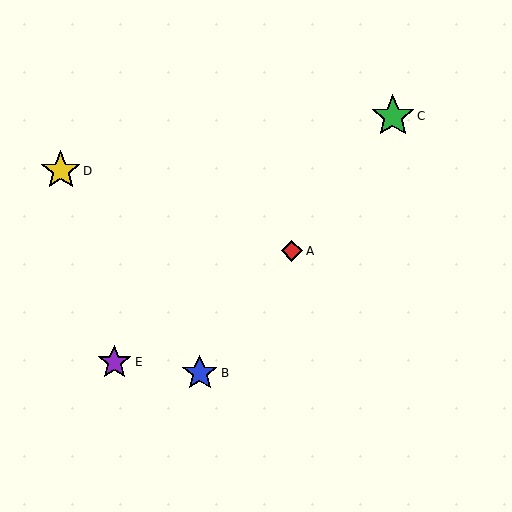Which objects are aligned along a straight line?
Objects A, B, C are aligned along a straight line.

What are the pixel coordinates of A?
Object A is at (292, 251).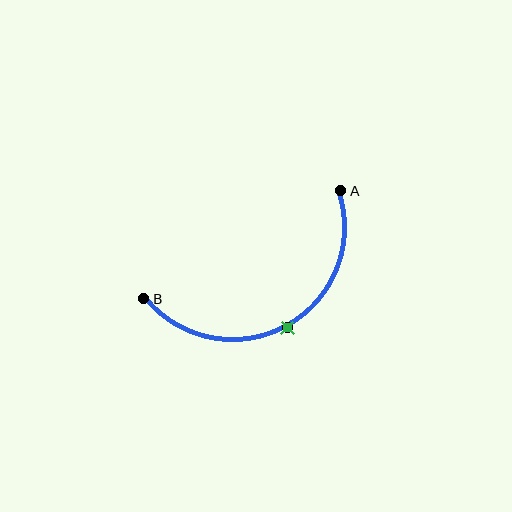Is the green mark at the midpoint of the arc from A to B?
Yes. The green mark lies on the arc at equal arc-length from both A and B — it is the arc midpoint.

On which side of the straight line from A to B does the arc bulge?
The arc bulges below the straight line connecting A and B.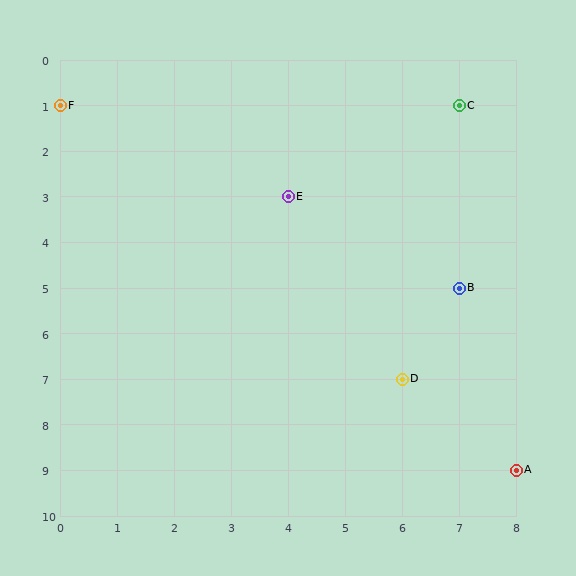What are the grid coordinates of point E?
Point E is at grid coordinates (4, 3).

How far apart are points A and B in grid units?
Points A and B are 1 column and 4 rows apart (about 4.1 grid units diagonally).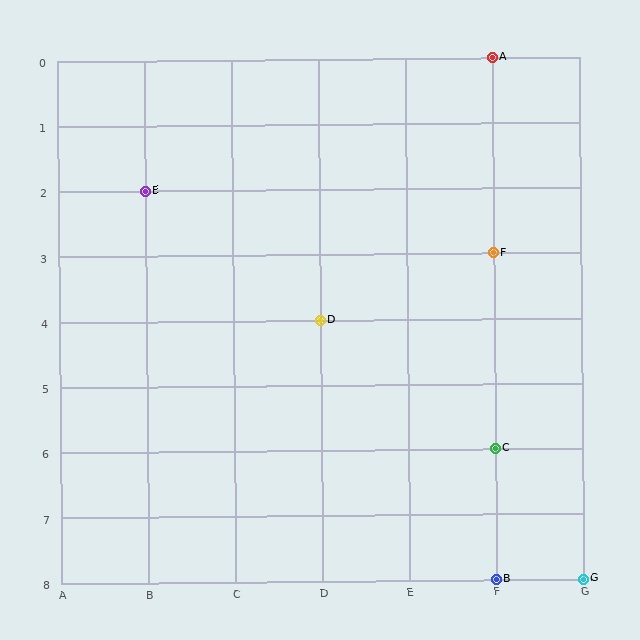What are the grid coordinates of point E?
Point E is at grid coordinates (B, 2).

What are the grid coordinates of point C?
Point C is at grid coordinates (F, 6).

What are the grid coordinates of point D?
Point D is at grid coordinates (D, 4).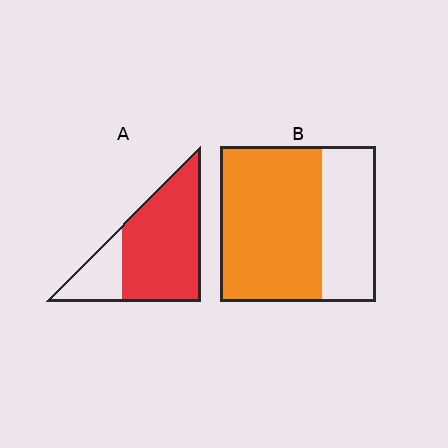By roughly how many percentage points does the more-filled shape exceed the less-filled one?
By roughly 10 percentage points (A over B).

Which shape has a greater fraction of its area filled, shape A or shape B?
Shape A.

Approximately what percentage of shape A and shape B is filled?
A is approximately 75% and B is approximately 65%.